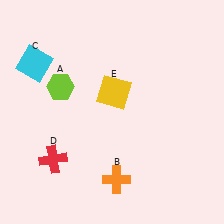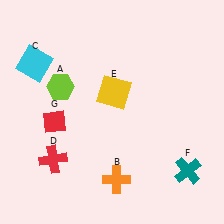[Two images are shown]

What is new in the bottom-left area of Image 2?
A red diamond (G) was added in the bottom-left area of Image 2.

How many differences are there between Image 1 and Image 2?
There are 2 differences between the two images.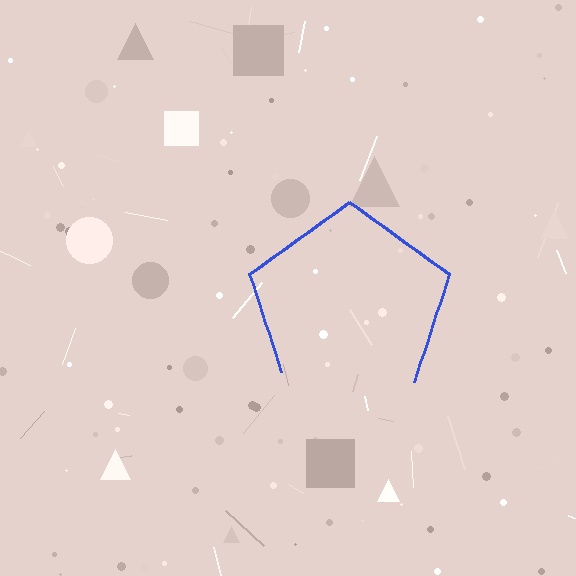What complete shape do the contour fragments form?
The contour fragments form a pentagon.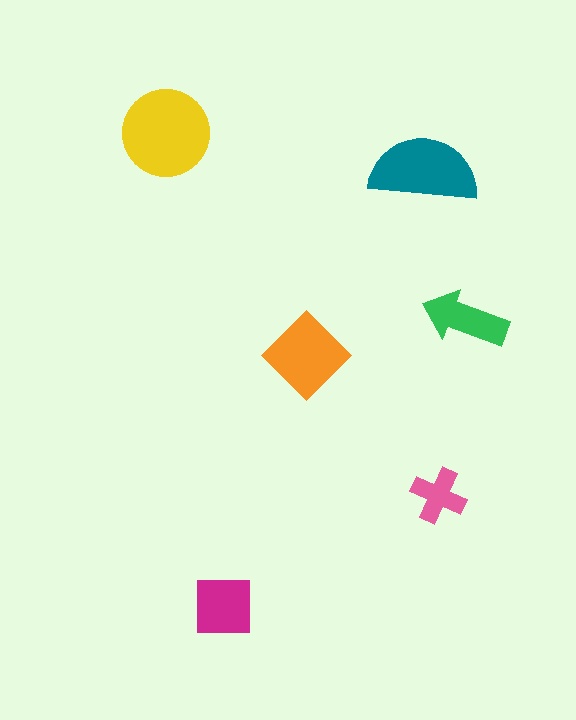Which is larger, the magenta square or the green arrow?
The magenta square.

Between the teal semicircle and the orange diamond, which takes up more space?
The teal semicircle.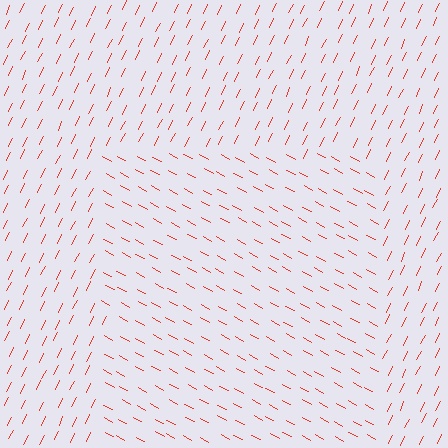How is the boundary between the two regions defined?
The boundary is defined purely by a change in line orientation (approximately 87 degrees difference). All lines are the same color and thickness.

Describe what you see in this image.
The image is filled with small red line segments. A rectangle region in the image has lines oriented differently from the surrounding lines, creating a visible texture boundary.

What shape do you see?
I see a rectangle.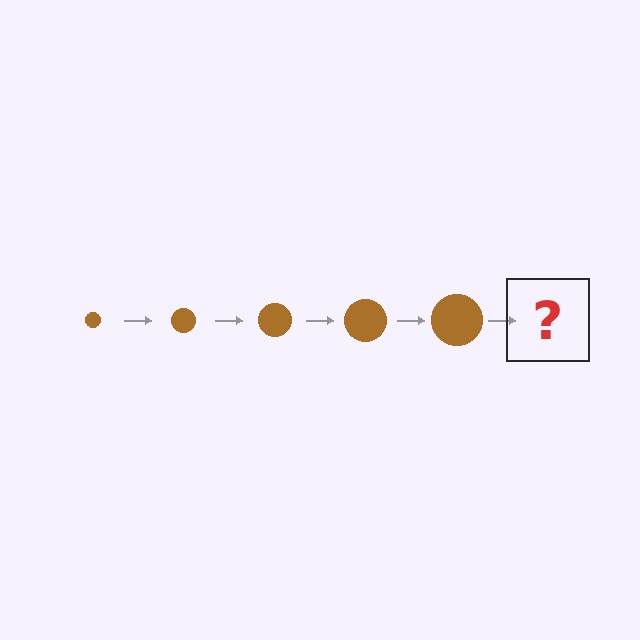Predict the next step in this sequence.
The next step is a brown circle, larger than the previous one.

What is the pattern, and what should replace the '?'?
The pattern is that the circle gets progressively larger each step. The '?' should be a brown circle, larger than the previous one.